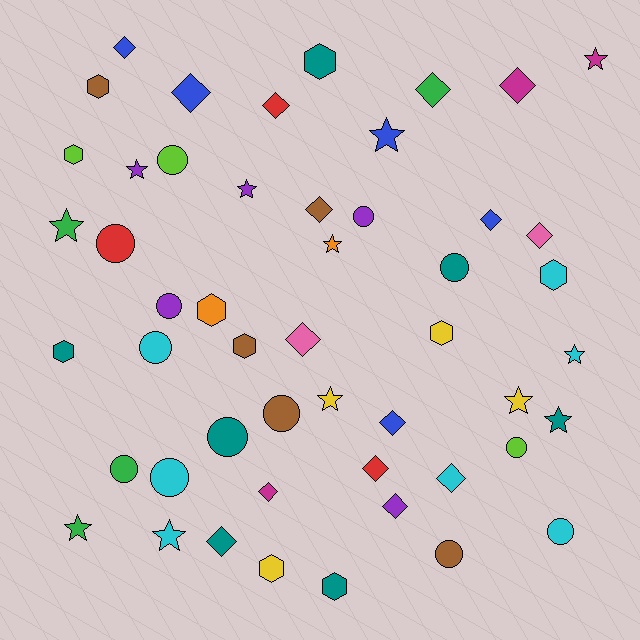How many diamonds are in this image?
There are 15 diamonds.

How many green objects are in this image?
There are 4 green objects.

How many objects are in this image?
There are 50 objects.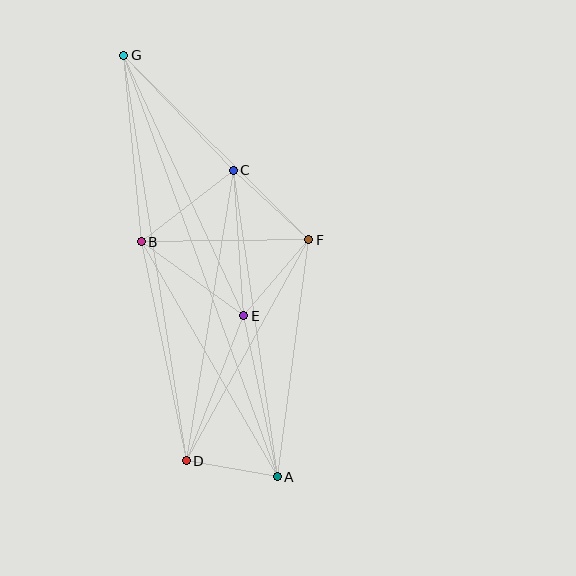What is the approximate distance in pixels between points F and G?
The distance between F and G is approximately 261 pixels.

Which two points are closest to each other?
Points A and D are closest to each other.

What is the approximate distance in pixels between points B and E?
The distance between B and E is approximately 126 pixels.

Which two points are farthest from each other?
Points A and G are farthest from each other.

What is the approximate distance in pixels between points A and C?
The distance between A and C is approximately 310 pixels.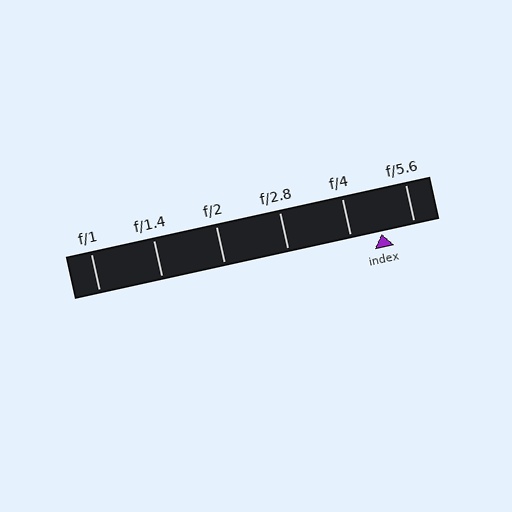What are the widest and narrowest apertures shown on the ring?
The widest aperture shown is f/1 and the narrowest is f/5.6.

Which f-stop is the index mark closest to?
The index mark is closest to f/4.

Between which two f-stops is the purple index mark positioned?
The index mark is between f/4 and f/5.6.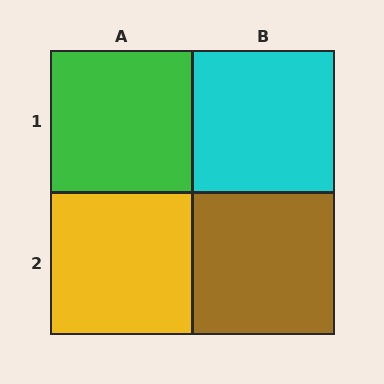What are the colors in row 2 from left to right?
Yellow, brown.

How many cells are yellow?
1 cell is yellow.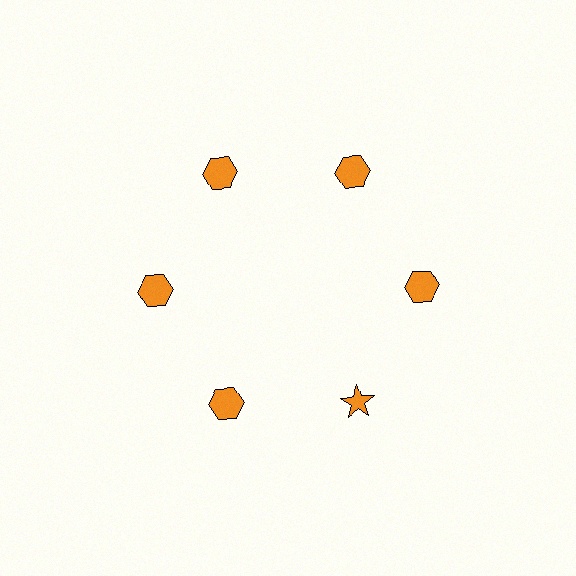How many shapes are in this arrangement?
There are 6 shapes arranged in a ring pattern.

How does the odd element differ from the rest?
It has a different shape: star instead of hexagon.